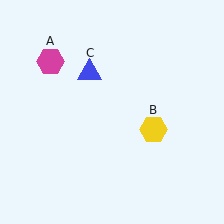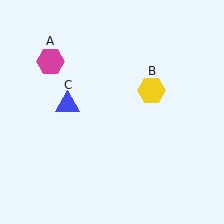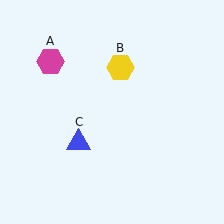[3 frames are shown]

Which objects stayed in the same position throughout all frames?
Magenta hexagon (object A) remained stationary.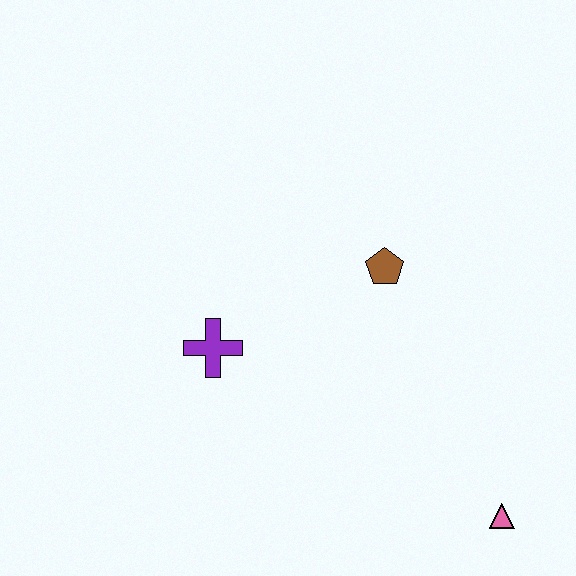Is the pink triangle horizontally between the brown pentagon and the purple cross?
No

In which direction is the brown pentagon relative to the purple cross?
The brown pentagon is to the right of the purple cross.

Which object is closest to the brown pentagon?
The purple cross is closest to the brown pentagon.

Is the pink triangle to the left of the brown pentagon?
No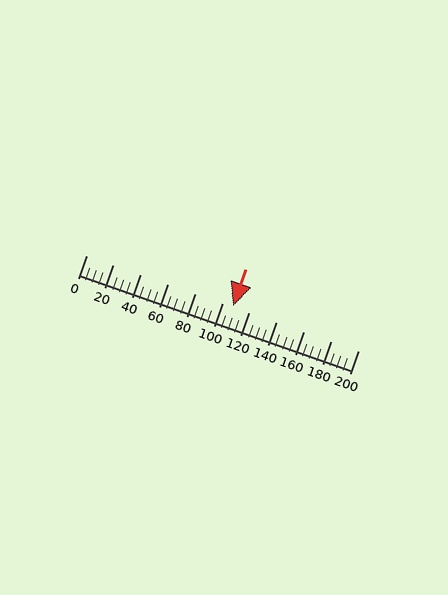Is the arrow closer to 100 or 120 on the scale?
The arrow is closer to 100.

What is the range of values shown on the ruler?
The ruler shows values from 0 to 200.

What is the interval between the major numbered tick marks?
The major tick marks are spaced 20 units apart.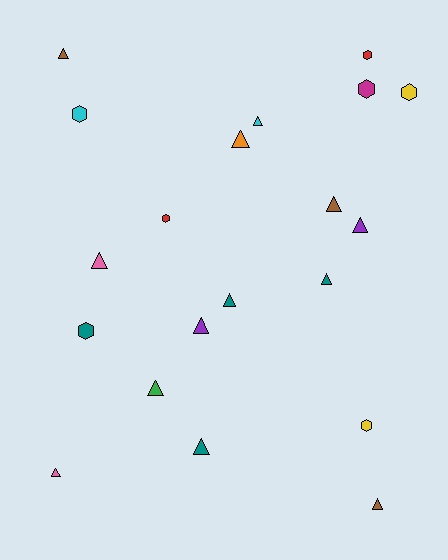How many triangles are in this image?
There are 13 triangles.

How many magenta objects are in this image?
There is 1 magenta object.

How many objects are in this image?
There are 20 objects.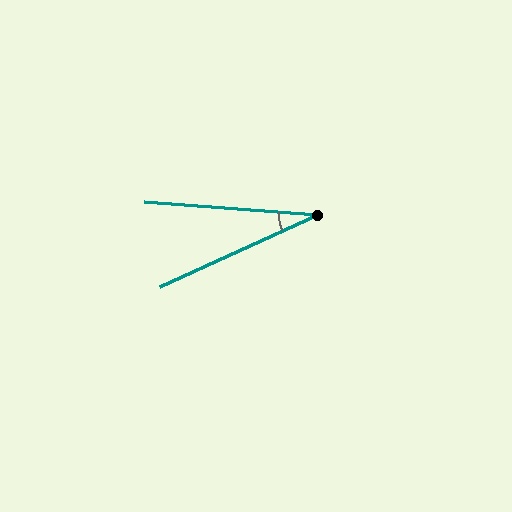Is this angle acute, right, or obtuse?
It is acute.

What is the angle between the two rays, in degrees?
Approximately 29 degrees.